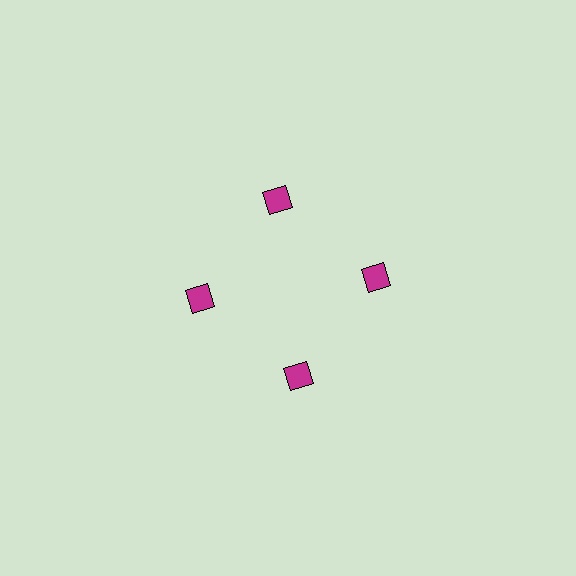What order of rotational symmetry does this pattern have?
This pattern has 4-fold rotational symmetry.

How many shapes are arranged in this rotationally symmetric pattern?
There are 4 shapes, arranged in 4 groups of 1.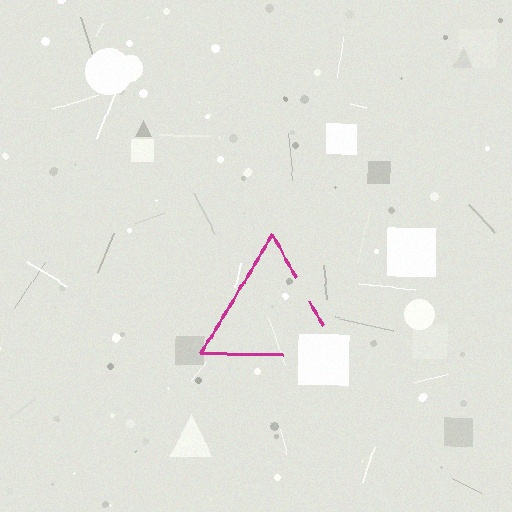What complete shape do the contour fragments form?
The contour fragments form a triangle.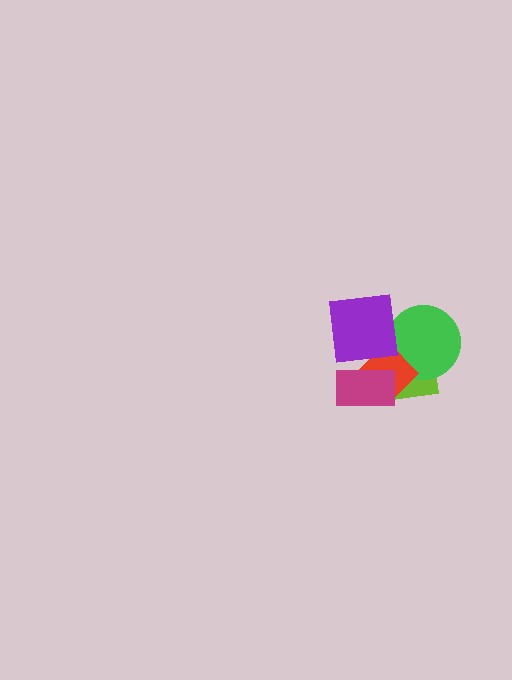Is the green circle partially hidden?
Yes, it is partially covered by another shape.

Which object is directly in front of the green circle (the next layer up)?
The red diamond is directly in front of the green circle.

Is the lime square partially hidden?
Yes, it is partially covered by another shape.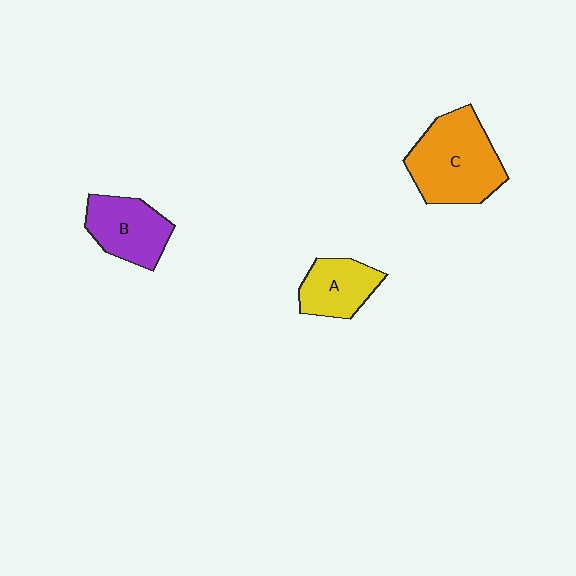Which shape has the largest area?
Shape C (orange).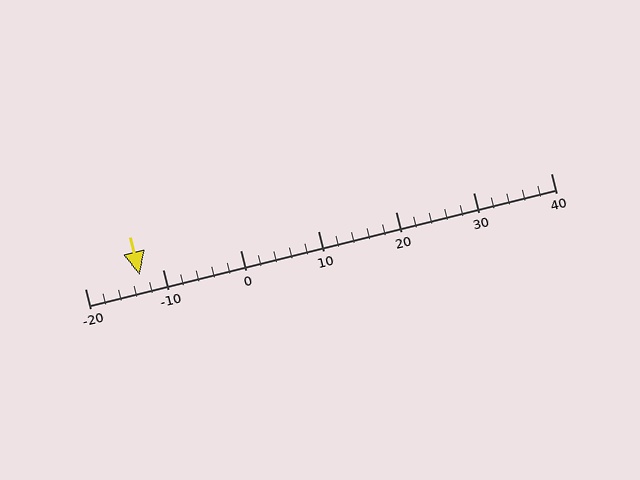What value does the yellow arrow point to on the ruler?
The yellow arrow points to approximately -13.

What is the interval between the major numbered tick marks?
The major tick marks are spaced 10 units apart.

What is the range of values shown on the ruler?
The ruler shows values from -20 to 40.